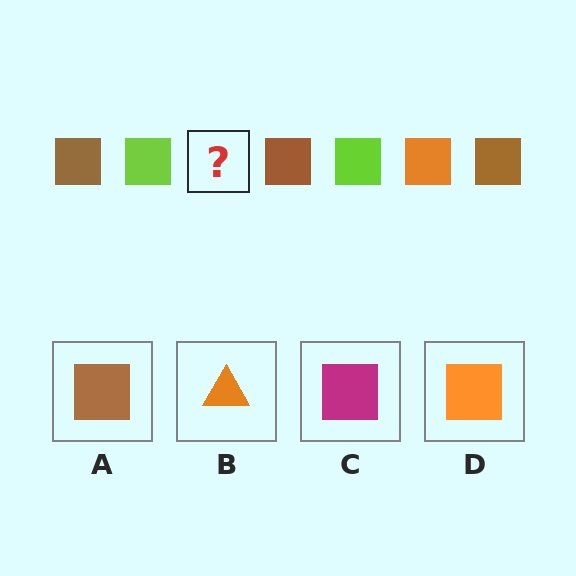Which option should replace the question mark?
Option D.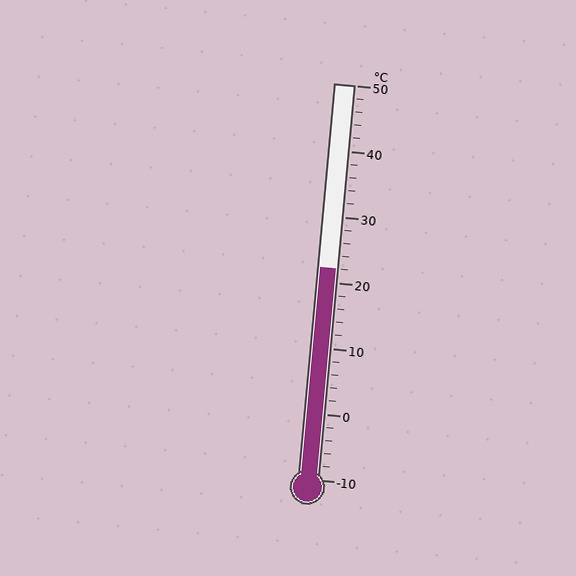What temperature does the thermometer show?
The thermometer shows approximately 22°C.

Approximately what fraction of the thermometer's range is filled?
The thermometer is filled to approximately 55% of its range.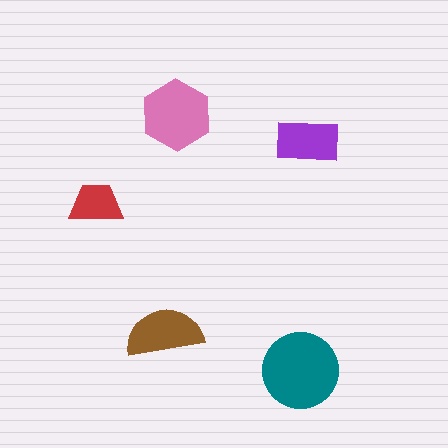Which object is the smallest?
The red trapezoid.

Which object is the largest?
The teal circle.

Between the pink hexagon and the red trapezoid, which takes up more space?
The pink hexagon.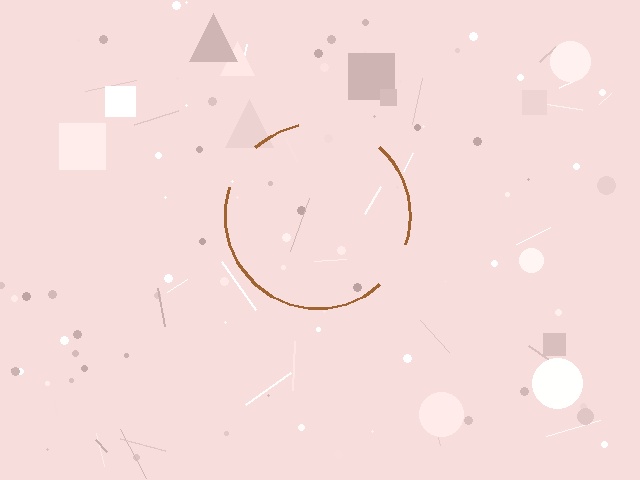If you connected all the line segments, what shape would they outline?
They would outline a circle.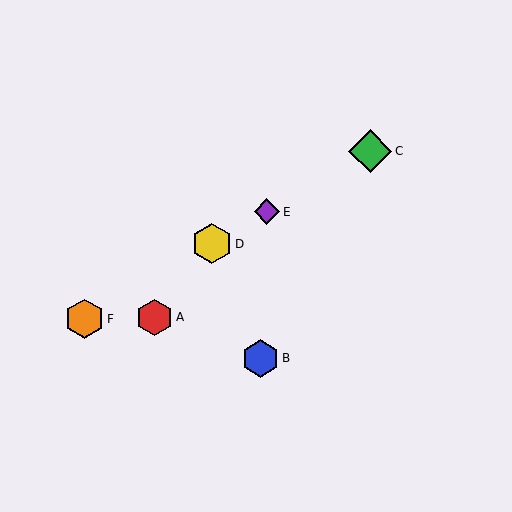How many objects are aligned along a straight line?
4 objects (C, D, E, F) are aligned along a straight line.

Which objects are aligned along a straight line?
Objects C, D, E, F are aligned along a straight line.